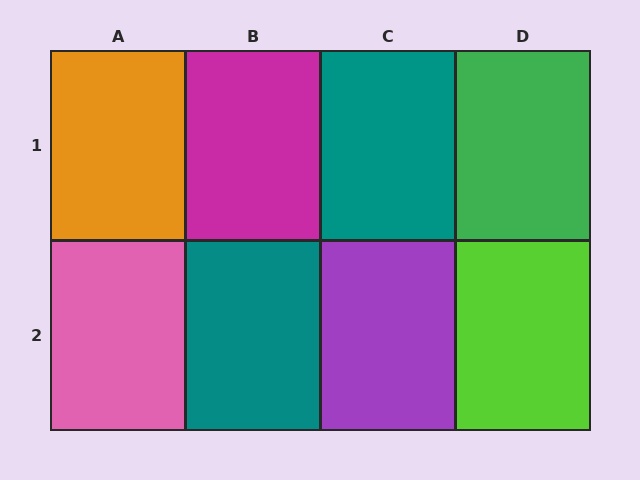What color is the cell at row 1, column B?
Magenta.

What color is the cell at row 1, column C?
Teal.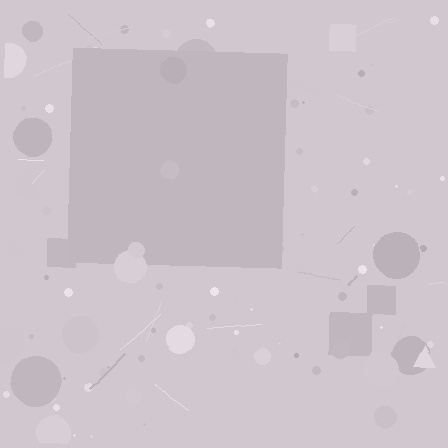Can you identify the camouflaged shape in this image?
The camouflaged shape is a square.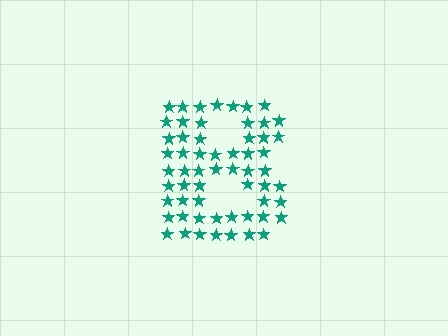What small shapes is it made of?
It is made of small stars.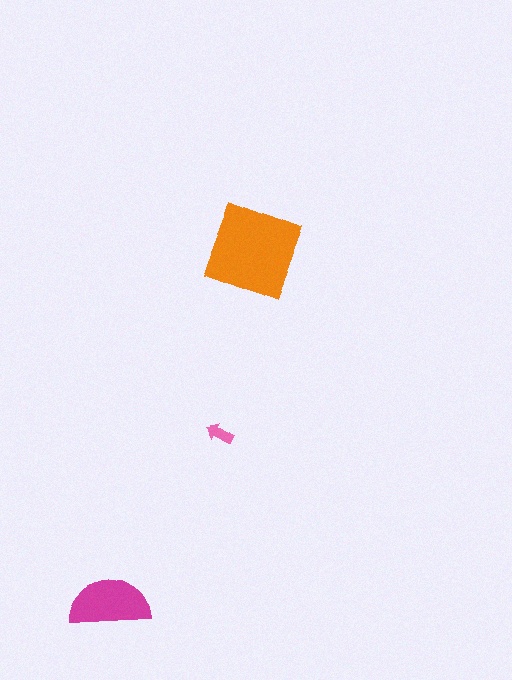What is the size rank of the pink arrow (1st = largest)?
3rd.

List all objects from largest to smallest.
The orange square, the magenta semicircle, the pink arrow.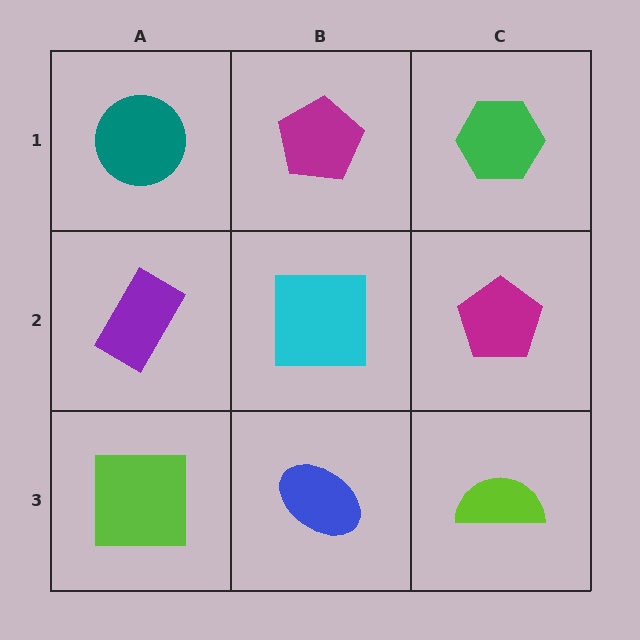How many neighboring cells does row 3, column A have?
2.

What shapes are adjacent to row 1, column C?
A magenta pentagon (row 2, column C), a magenta pentagon (row 1, column B).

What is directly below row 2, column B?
A blue ellipse.